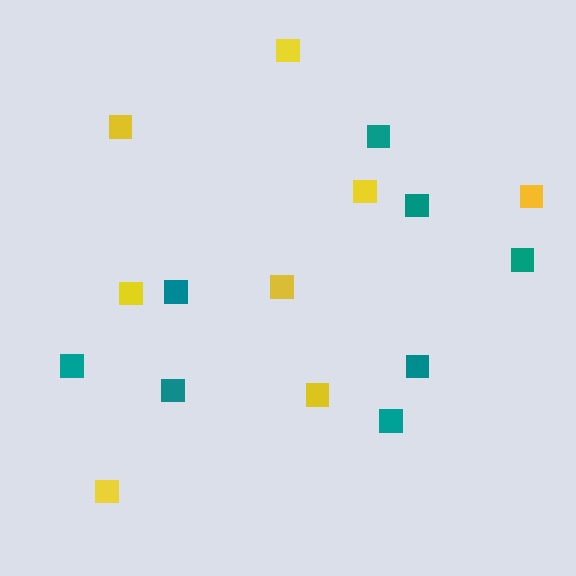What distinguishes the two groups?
There are 2 groups: one group of teal squares (8) and one group of yellow squares (8).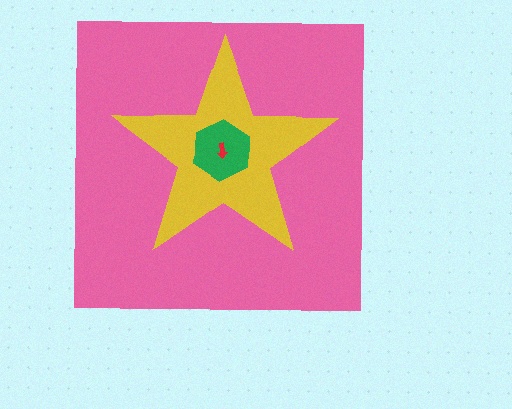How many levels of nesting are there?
4.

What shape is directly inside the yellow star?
The green hexagon.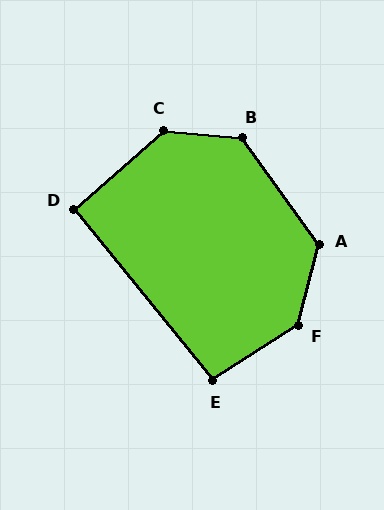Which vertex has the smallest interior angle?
D, at approximately 92 degrees.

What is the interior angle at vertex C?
Approximately 134 degrees (obtuse).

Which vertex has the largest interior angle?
F, at approximately 137 degrees.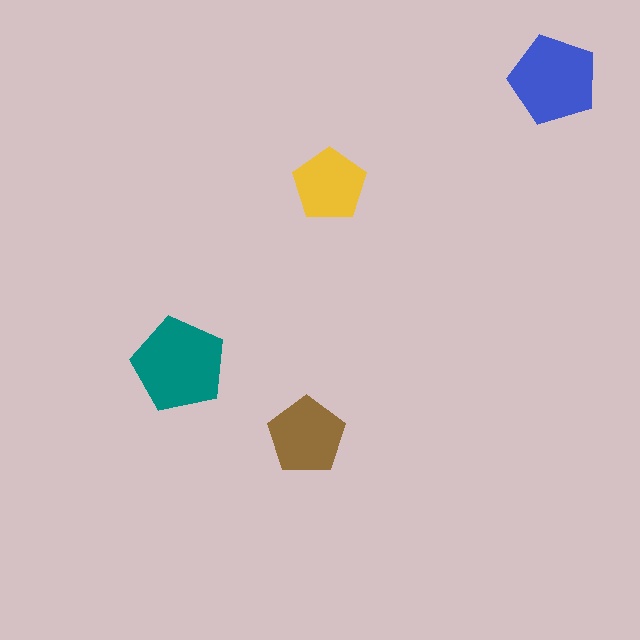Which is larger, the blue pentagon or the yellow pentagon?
The blue one.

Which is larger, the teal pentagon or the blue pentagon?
The teal one.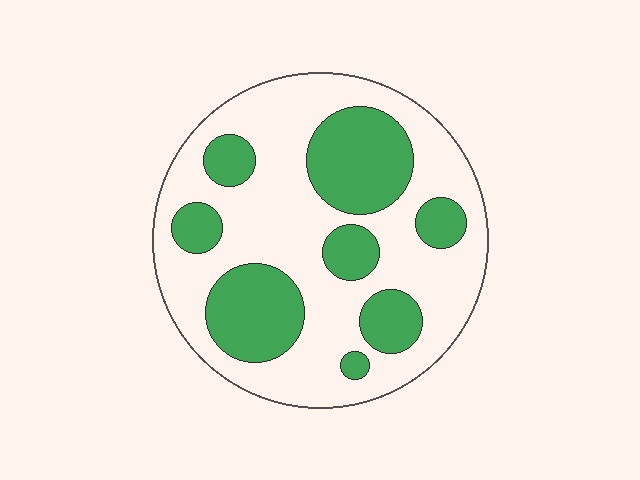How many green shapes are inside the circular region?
8.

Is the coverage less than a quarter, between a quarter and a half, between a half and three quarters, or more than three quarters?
Between a quarter and a half.